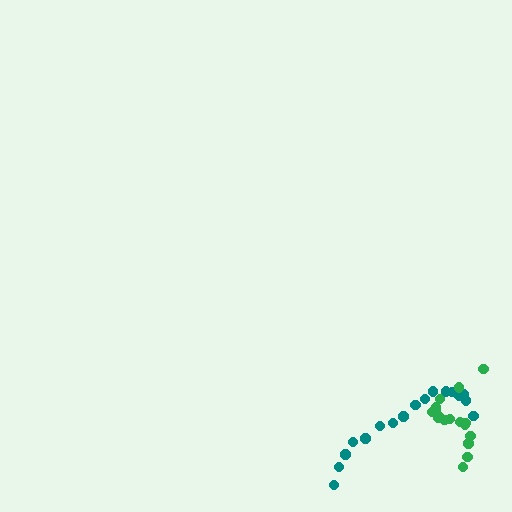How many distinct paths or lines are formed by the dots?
There are 2 distinct paths.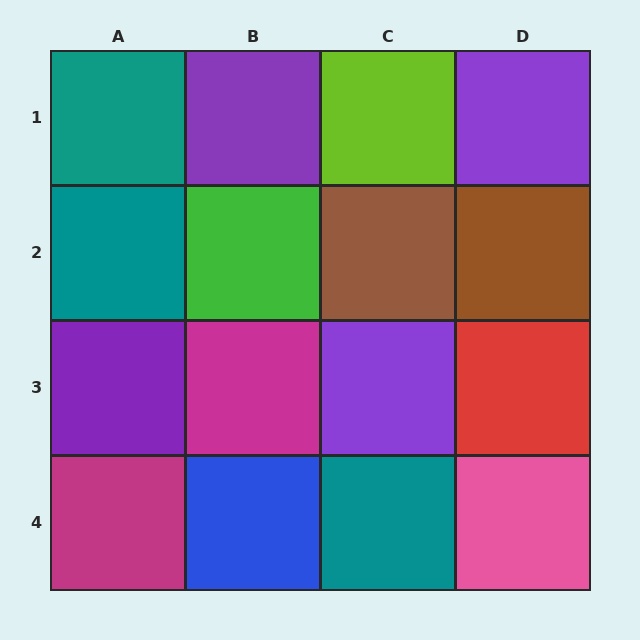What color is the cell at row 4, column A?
Magenta.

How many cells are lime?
1 cell is lime.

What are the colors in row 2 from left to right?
Teal, green, brown, brown.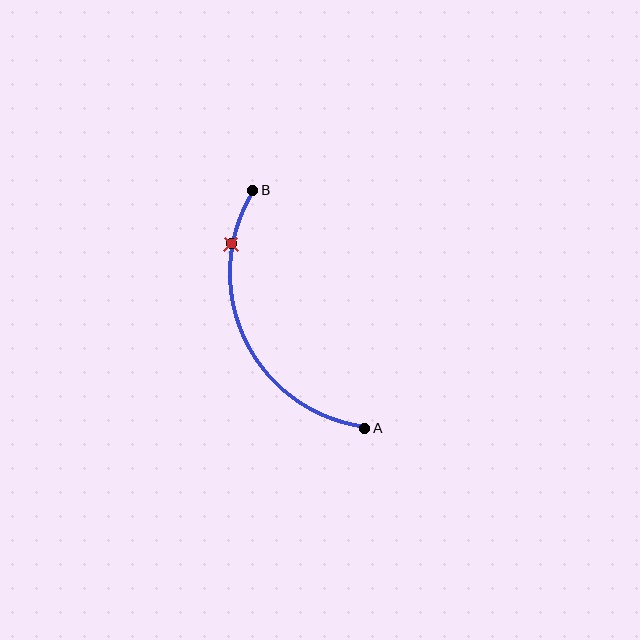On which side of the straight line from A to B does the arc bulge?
The arc bulges to the left of the straight line connecting A and B.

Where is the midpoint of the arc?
The arc midpoint is the point on the curve farthest from the straight line joining A and B. It sits to the left of that line.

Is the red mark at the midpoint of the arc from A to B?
No. The red mark lies on the arc but is closer to endpoint B. The arc midpoint would be at the point on the curve equidistant along the arc from both A and B.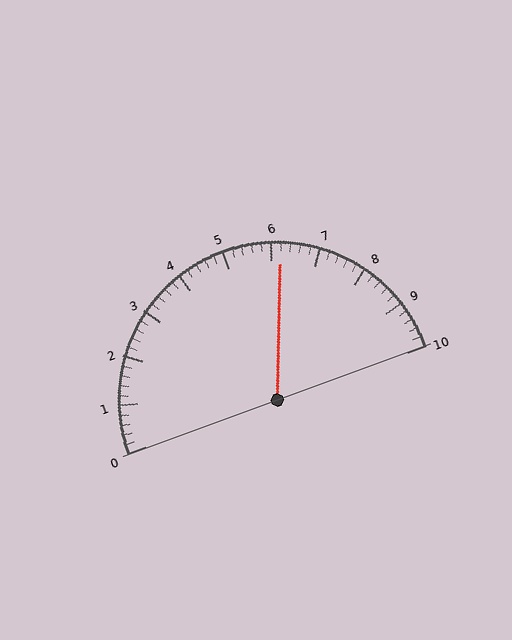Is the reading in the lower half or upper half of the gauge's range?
The reading is in the upper half of the range (0 to 10).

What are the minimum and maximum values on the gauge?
The gauge ranges from 0 to 10.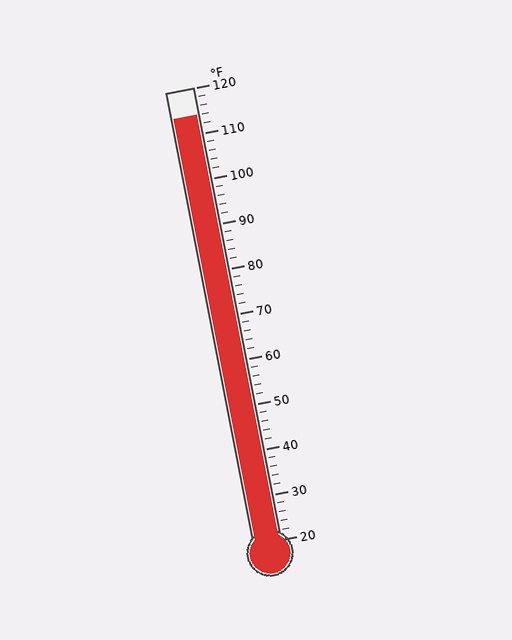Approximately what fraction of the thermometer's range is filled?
The thermometer is filled to approximately 95% of its range.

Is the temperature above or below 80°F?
The temperature is above 80°F.